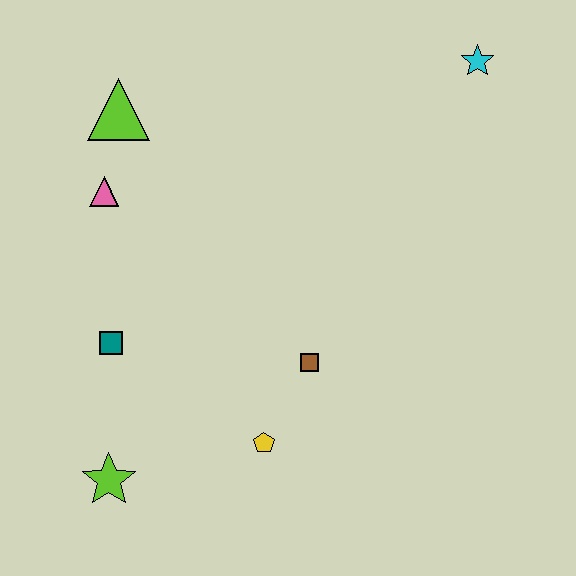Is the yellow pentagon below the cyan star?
Yes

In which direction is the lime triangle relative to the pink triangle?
The lime triangle is above the pink triangle.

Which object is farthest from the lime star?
The cyan star is farthest from the lime star.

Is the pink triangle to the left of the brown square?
Yes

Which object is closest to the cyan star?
The brown square is closest to the cyan star.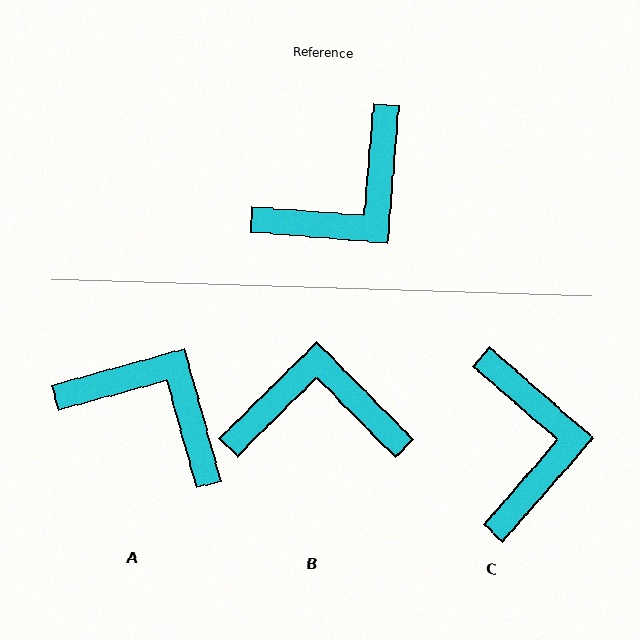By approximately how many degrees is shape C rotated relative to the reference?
Approximately 54 degrees counter-clockwise.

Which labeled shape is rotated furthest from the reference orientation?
B, about 139 degrees away.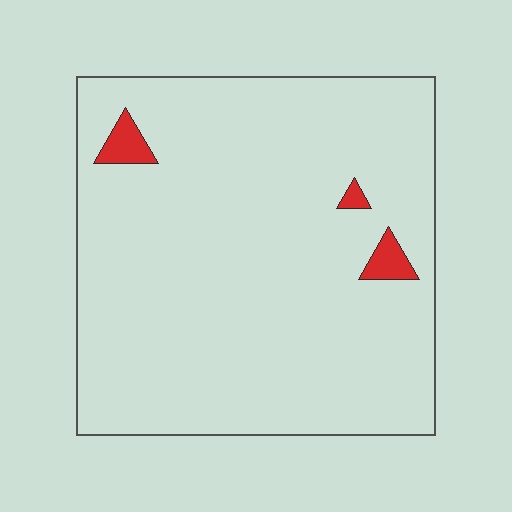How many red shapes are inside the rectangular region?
3.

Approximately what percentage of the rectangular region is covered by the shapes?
Approximately 5%.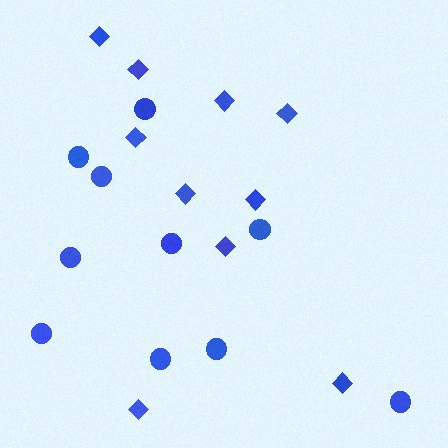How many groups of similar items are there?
There are 2 groups: one group of diamonds (10) and one group of circles (10).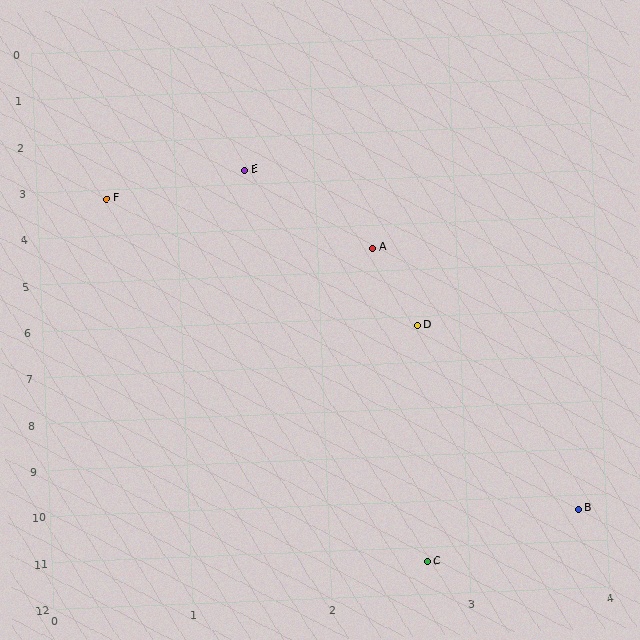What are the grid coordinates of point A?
Point A is at approximately (2.4, 4.5).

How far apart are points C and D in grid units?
Points C and D are about 5.1 grid units apart.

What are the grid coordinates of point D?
Point D is at approximately (2.7, 6.2).